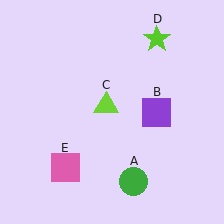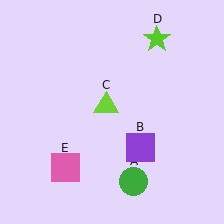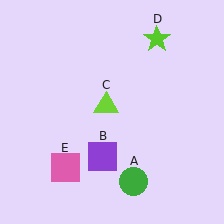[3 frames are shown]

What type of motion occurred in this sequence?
The purple square (object B) rotated clockwise around the center of the scene.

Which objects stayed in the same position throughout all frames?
Green circle (object A) and lime triangle (object C) and lime star (object D) and pink square (object E) remained stationary.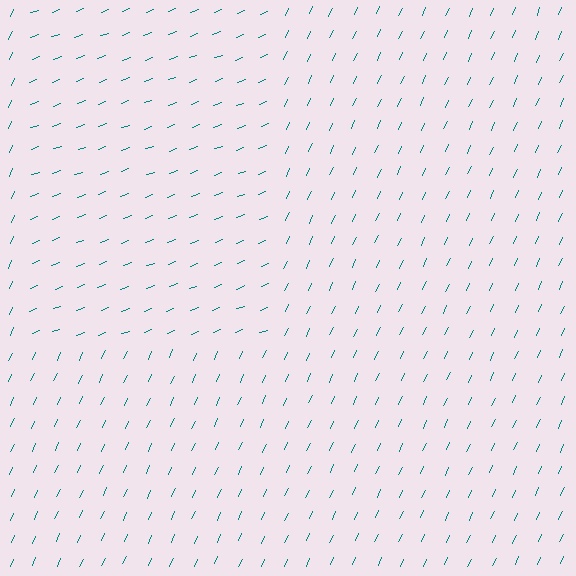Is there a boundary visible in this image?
Yes, there is a texture boundary formed by a change in line orientation.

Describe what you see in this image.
The image is filled with small teal line segments. A rectangle region in the image has lines oriented differently from the surrounding lines, creating a visible texture boundary.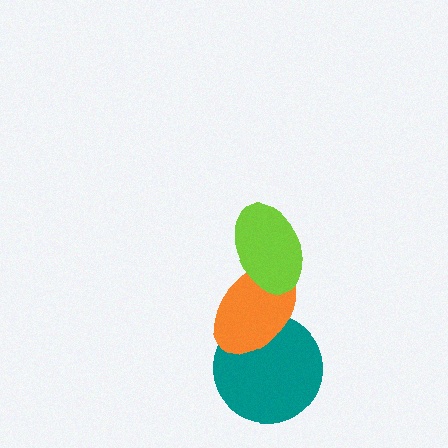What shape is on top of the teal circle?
The orange ellipse is on top of the teal circle.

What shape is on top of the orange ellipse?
The lime ellipse is on top of the orange ellipse.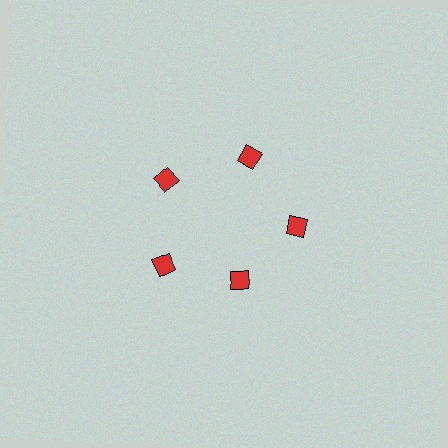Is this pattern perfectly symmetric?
No. The 5 red diamonds are arranged in a ring, but one element near the 5 o'clock position is pulled inward toward the center, breaking the 5-fold rotational symmetry.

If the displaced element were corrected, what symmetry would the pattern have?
It would have 5-fold rotational symmetry — the pattern would map onto itself every 72 degrees.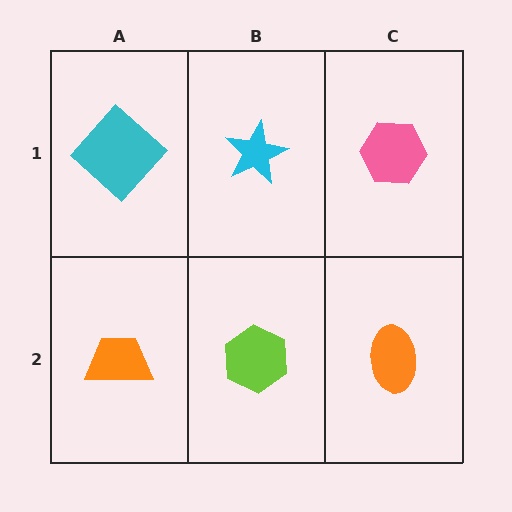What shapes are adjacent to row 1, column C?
An orange ellipse (row 2, column C), a cyan star (row 1, column B).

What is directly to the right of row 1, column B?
A pink hexagon.